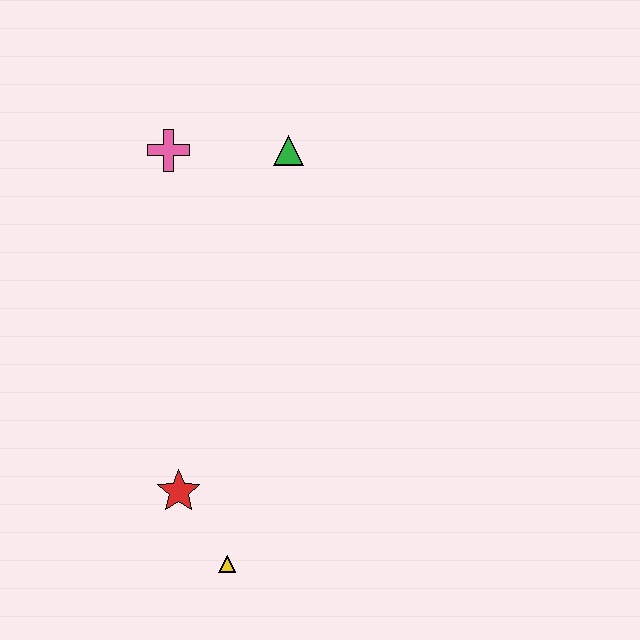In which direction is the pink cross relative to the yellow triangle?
The pink cross is above the yellow triangle.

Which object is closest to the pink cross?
The green triangle is closest to the pink cross.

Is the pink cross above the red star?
Yes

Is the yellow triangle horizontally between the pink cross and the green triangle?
Yes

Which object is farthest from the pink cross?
The yellow triangle is farthest from the pink cross.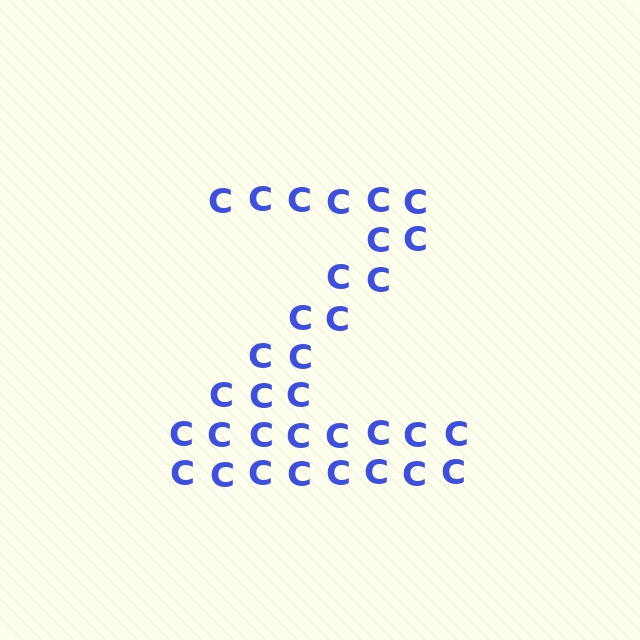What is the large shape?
The large shape is the letter Z.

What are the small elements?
The small elements are letter C's.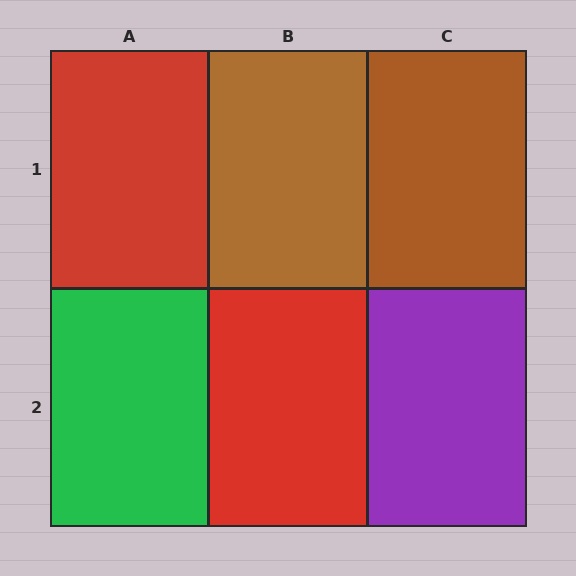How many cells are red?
2 cells are red.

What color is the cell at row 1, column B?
Brown.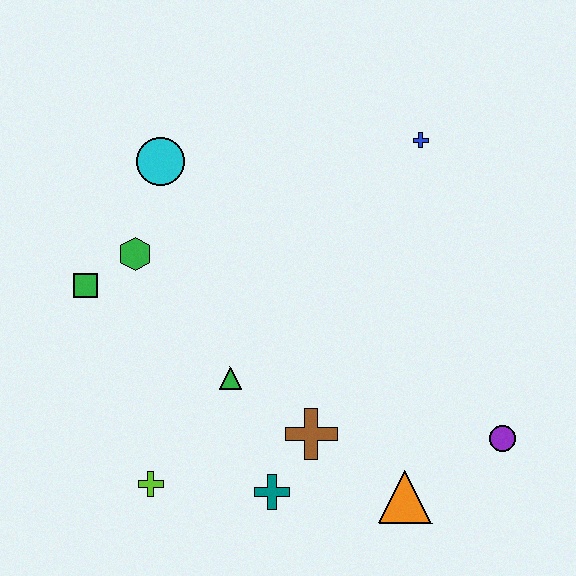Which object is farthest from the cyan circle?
The purple circle is farthest from the cyan circle.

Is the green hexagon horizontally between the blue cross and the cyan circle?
No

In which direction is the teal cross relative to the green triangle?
The teal cross is below the green triangle.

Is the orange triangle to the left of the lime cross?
No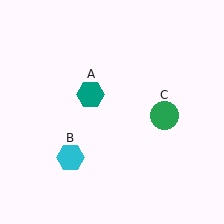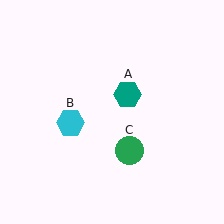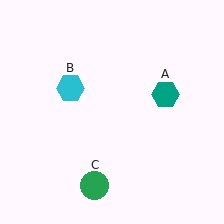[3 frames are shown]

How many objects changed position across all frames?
3 objects changed position: teal hexagon (object A), cyan hexagon (object B), green circle (object C).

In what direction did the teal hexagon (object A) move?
The teal hexagon (object A) moved right.